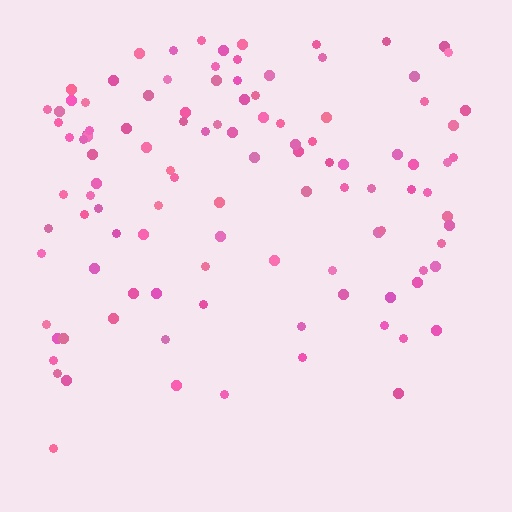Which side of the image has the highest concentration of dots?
The top.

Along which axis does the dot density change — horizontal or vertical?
Vertical.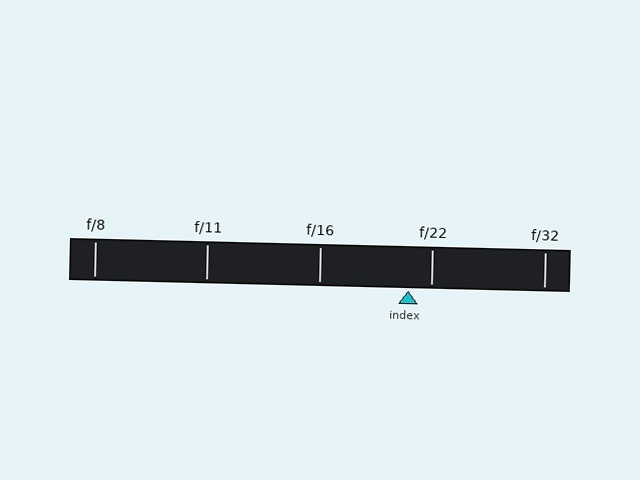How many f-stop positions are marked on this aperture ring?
There are 5 f-stop positions marked.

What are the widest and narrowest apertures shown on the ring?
The widest aperture shown is f/8 and the narrowest is f/32.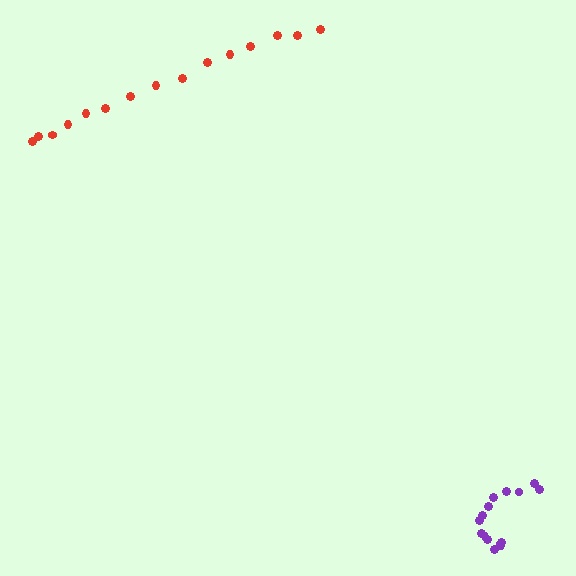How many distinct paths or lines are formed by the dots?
There are 2 distinct paths.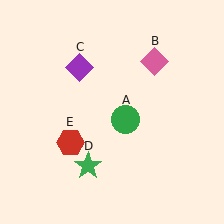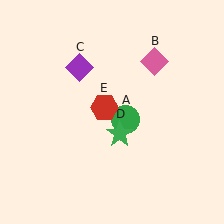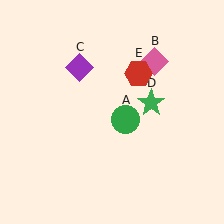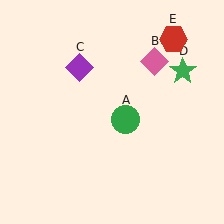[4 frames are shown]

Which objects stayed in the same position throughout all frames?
Green circle (object A) and pink diamond (object B) and purple diamond (object C) remained stationary.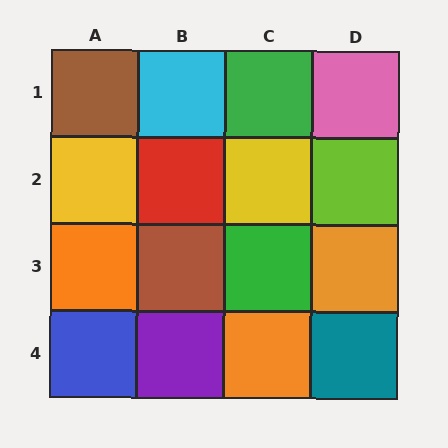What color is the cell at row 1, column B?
Cyan.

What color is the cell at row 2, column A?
Yellow.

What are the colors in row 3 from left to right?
Orange, brown, green, orange.